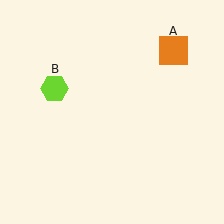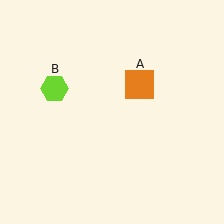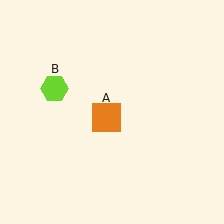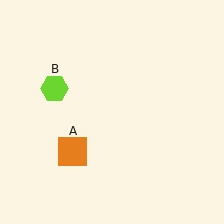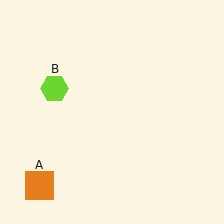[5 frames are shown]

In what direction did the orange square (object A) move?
The orange square (object A) moved down and to the left.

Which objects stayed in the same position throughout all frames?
Lime hexagon (object B) remained stationary.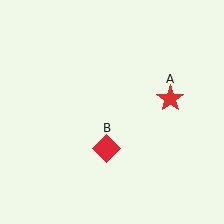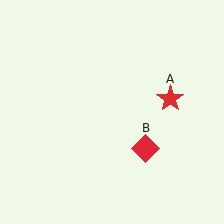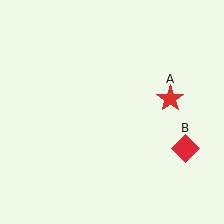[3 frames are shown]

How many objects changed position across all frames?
1 object changed position: red diamond (object B).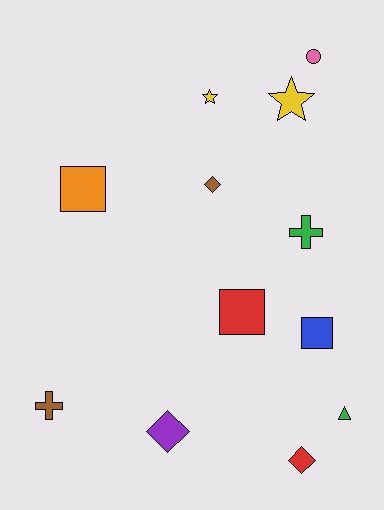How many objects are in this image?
There are 12 objects.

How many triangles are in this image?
There is 1 triangle.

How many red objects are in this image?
There are 2 red objects.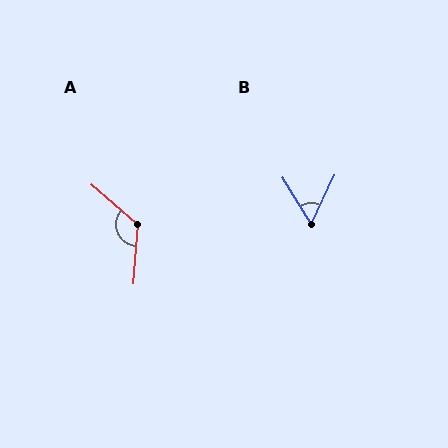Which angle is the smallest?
B, at approximately 57 degrees.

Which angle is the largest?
A, at approximately 127 degrees.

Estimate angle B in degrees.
Approximately 57 degrees.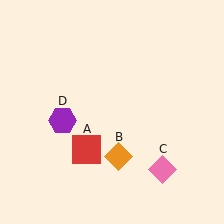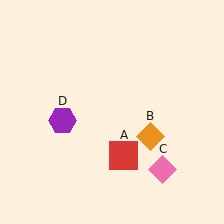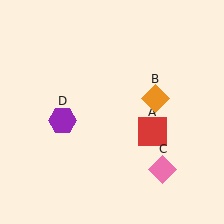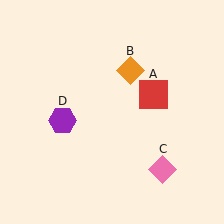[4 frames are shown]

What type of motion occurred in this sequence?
The red square (object A), orange diamond (object B) rotated counterclockwise around the center of the scene.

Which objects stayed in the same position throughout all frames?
Pink diamond (object C) and purple hexagon (object D) remained stationary.